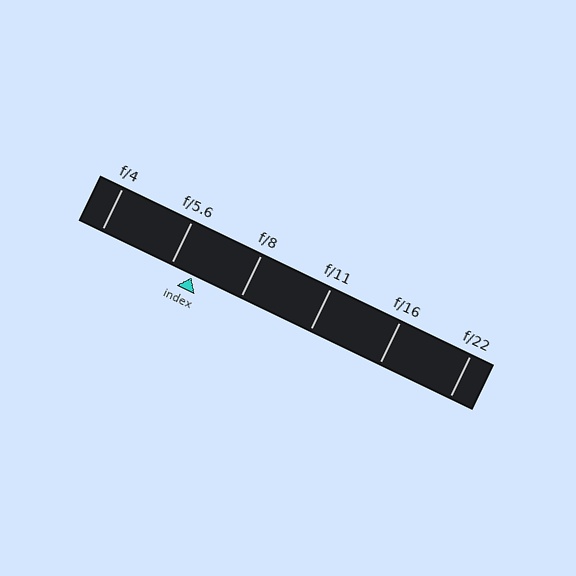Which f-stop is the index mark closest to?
The index mark is closest to f/5.6.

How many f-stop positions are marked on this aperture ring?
There are 6 f-stop positions marked.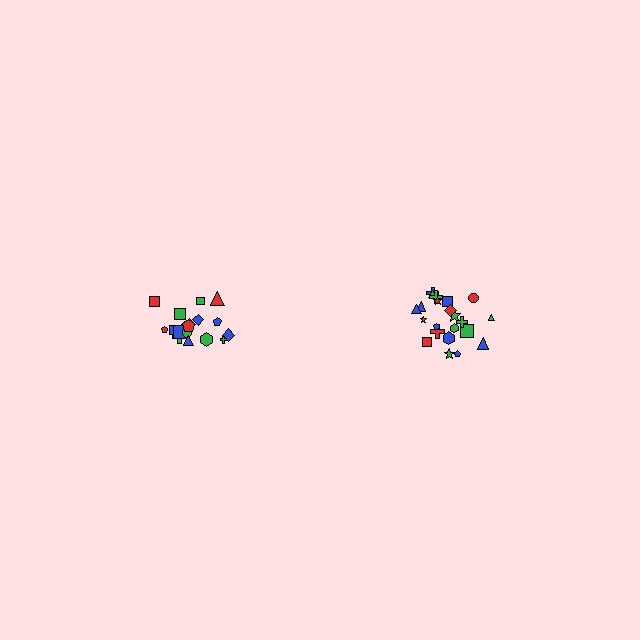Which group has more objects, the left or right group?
The right group.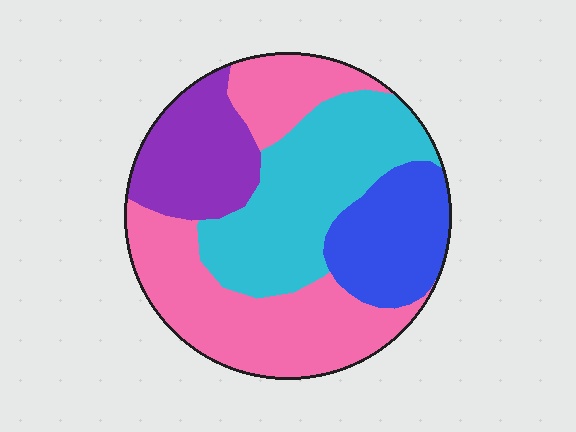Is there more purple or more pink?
Pink.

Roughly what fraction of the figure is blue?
Blue covers roughly 15% of the figure.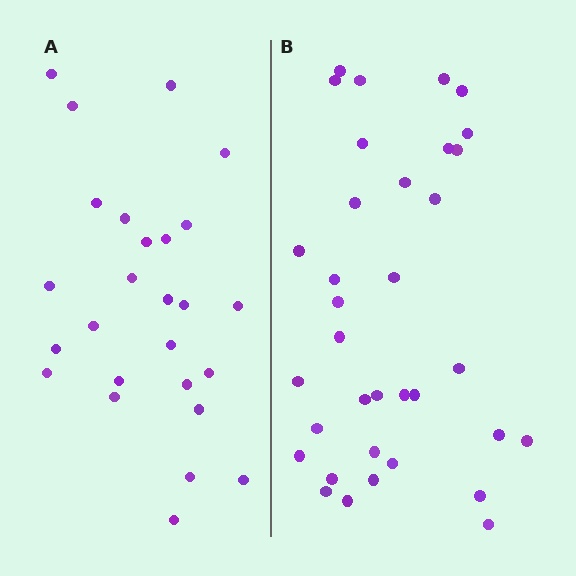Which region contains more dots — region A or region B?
Region B (the right region) has more dots.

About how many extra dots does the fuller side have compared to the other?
Region B has roughly 8 or so more dots than region A.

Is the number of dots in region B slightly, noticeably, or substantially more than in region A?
Region B has noticeably more, but not dramatically so. The ratio is roughly 1.3 to 1.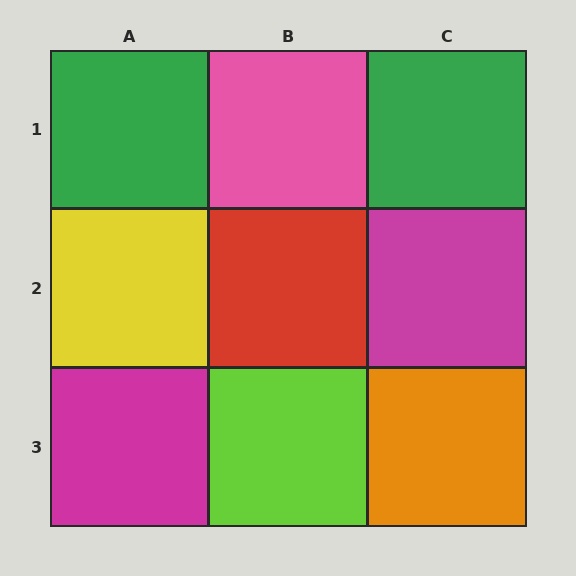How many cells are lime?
1 cell is lime.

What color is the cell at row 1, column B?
Pink.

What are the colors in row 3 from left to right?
Magenta, lime, orange.